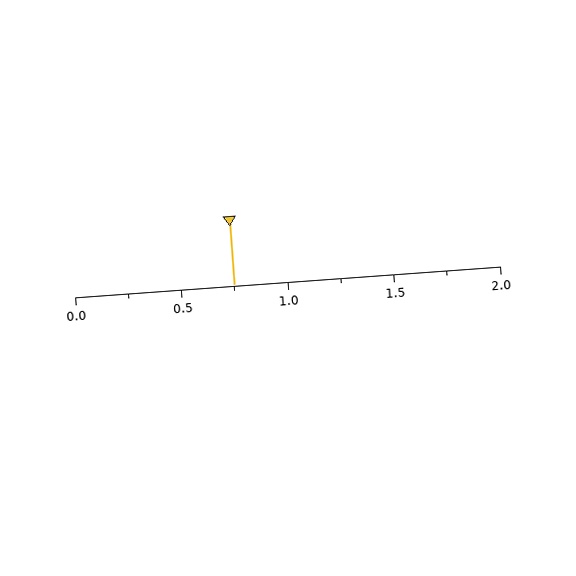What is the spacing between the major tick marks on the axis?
The major ticks are spaced 0.5 apart.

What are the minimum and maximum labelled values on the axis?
The axis runs from 0.0 to 2.0.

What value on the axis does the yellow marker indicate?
The marker indicates approximately 0.75.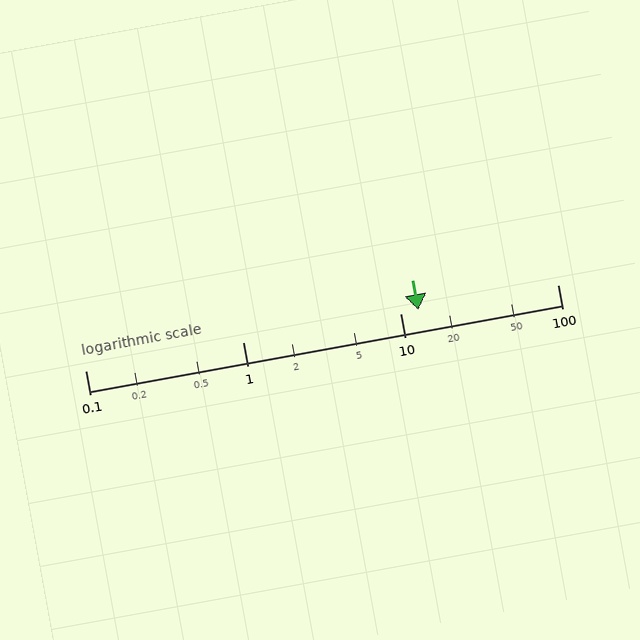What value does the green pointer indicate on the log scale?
The pointer indicates approximately 13.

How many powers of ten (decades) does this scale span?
The scale spans 3 decades, from 0.1 to 100.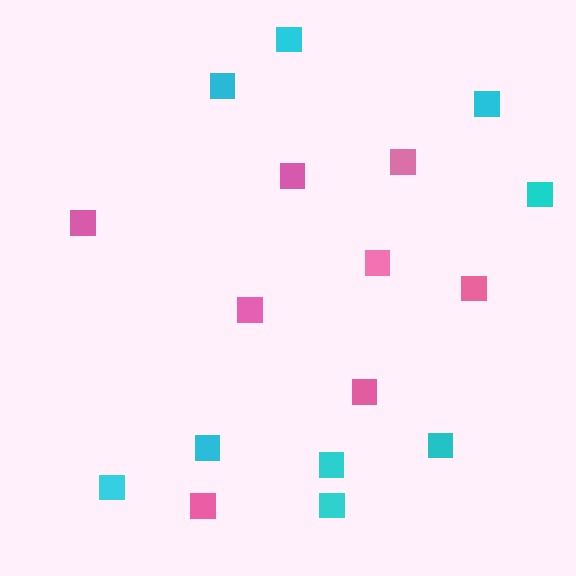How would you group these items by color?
There are 2 groups: one group of pink squares (8) and one group of cyan squares (9).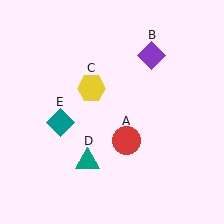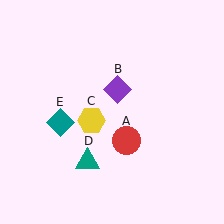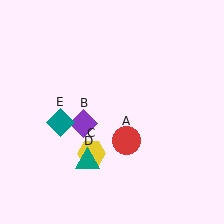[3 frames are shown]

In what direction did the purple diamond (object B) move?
The purple diamond (object B) moved down and to the left.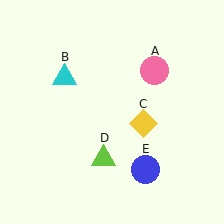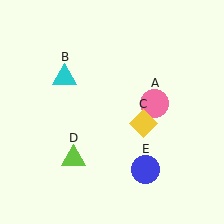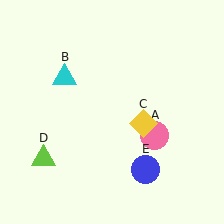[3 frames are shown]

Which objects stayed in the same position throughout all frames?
Cyan triangle (object B) and yellow diamond (object C) and blue circle (object E) remained stationary.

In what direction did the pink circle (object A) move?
The pink circle (object A) moved down.